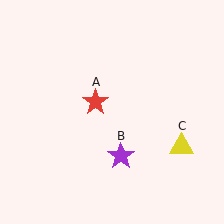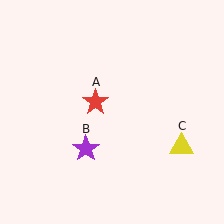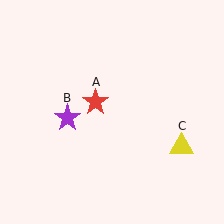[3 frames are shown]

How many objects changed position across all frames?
1 object changed position: purple star (object B).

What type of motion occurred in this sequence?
The purple star (object B) rotated clockwise around the center of the scene.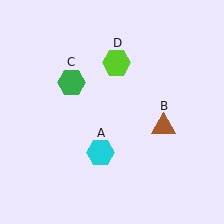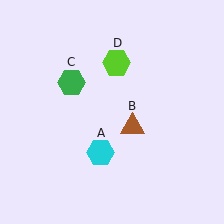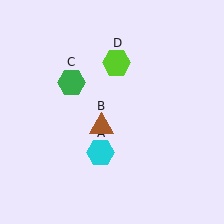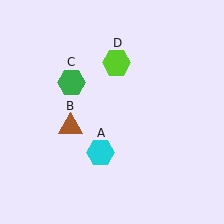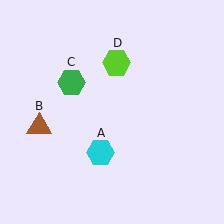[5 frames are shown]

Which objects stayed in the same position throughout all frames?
Cyan hexagon (object A) and green hexagon (object C) and lime hexagon (object D) remained stationary.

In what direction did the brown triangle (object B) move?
The brown triangle (object B) moved left.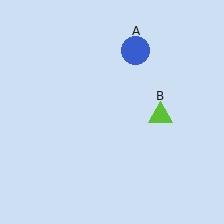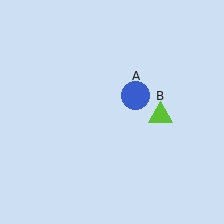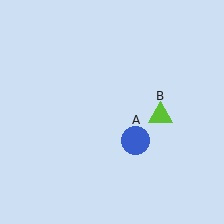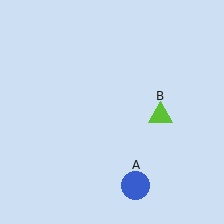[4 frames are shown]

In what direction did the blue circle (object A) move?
The blue circle (object A) moved down.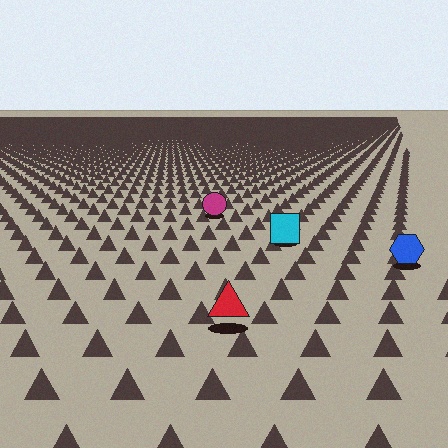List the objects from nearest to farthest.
From nearest to farthest: the red triangle, the blue hexagon, the cyan square, the magenta circle.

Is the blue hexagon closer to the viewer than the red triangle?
No. The red triangle is closer — you can tell from the texture gradient: the ground texture is coarser near it.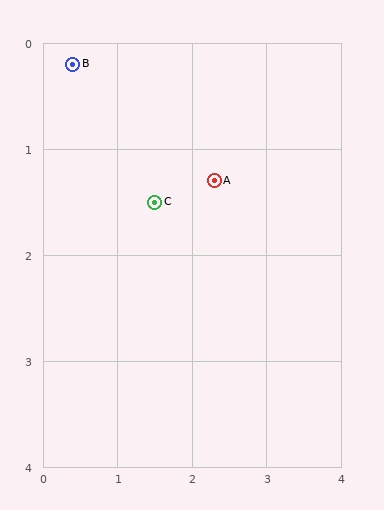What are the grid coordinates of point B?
Point B is at approximately (0.4, 0.2).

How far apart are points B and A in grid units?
Points B and A are about 2.2 grid units apart.